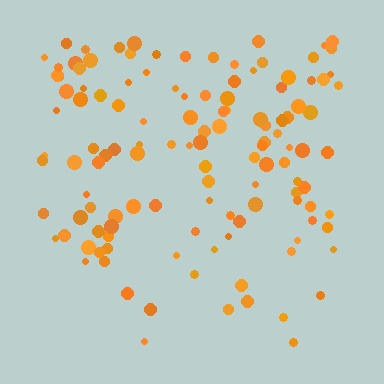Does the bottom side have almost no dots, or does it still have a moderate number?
Still a moderate number, just noticeably fewer than the top.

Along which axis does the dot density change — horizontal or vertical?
Vertical.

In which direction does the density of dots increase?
From bottom to top, with the top side densest.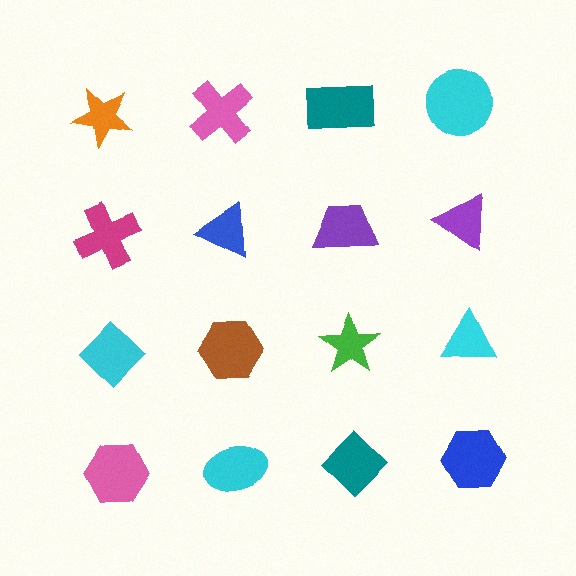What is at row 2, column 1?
A magenta cross.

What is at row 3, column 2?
A brown hexagon.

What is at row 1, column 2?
A pink cross.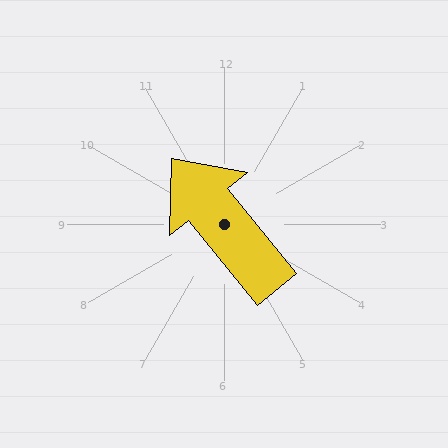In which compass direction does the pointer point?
Northwest.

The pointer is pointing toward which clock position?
Roughly 11 o'clock.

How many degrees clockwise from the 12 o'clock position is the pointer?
Approximately 321 degrees.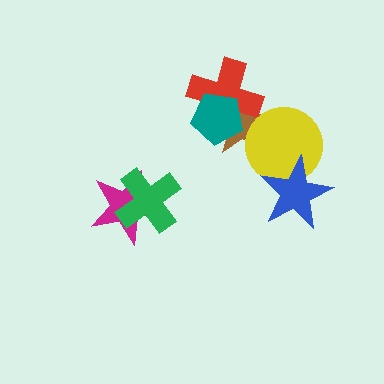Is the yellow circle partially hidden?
Yes, it is partially covered by another shape.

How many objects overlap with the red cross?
2 objects overlap with the red cross.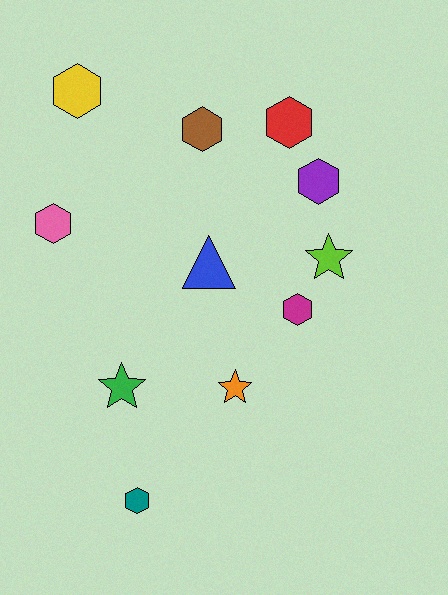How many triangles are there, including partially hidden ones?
There is 1 triangle.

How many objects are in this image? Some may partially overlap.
There are 11 objects.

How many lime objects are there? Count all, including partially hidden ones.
There is 1 lime object.